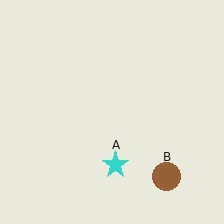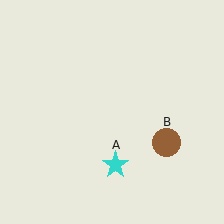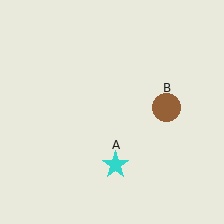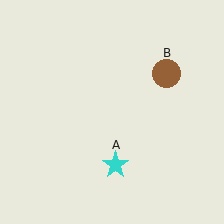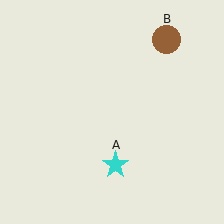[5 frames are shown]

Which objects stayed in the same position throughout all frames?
Cyan star (object A) remained stationary.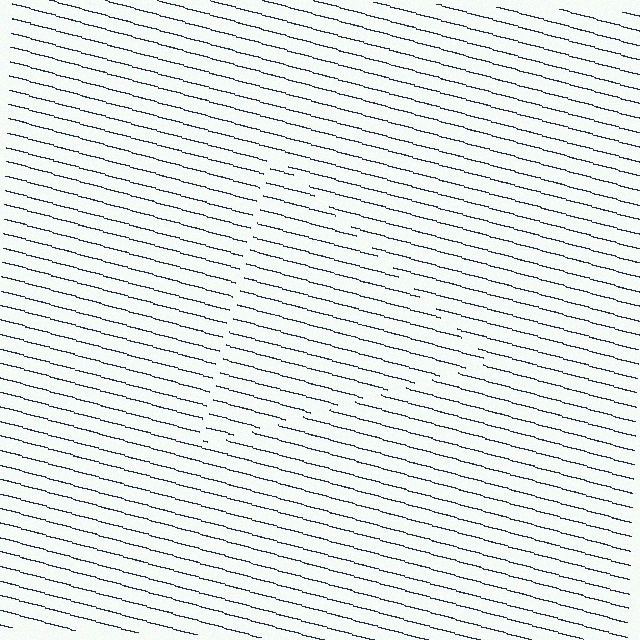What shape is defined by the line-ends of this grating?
An illusory triangle. The interior of the shape contains the same grating, shifted by half a period — the contour is defined by the phase discontinuity where line-ends from the inner and outer gratings abut.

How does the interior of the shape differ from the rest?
The interior of the shape contains the same grating, shifted by half a period — the contour is defined by the phase discontinuity where line-ends from the inner and outer gratings abut.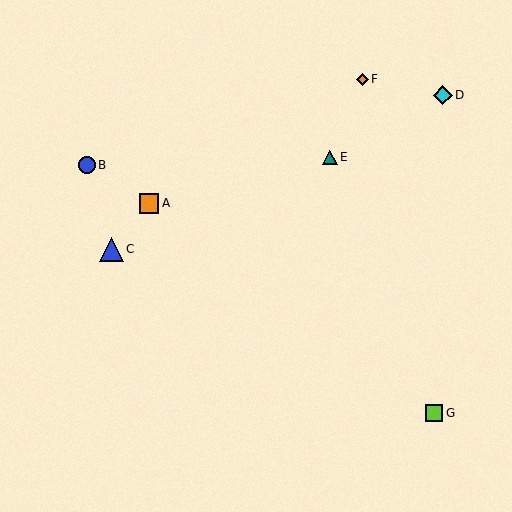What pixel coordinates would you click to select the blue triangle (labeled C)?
Click at (111, 249) to select the blue triangle C.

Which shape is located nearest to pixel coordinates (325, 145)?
The teal triangle (labeled E) at (330, 157) is nearest to that location.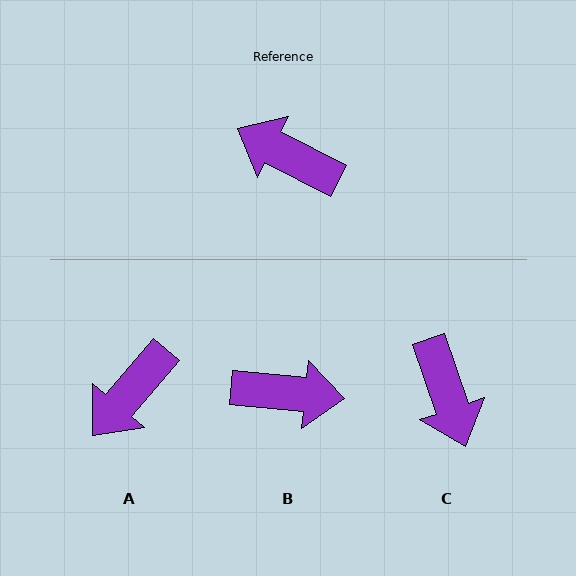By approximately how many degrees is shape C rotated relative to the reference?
Approximately 136 degrees counter-clockwise.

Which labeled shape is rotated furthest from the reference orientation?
B, about 158 degrees away.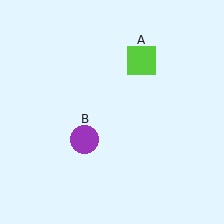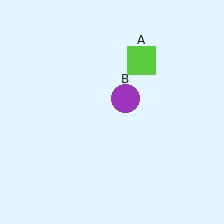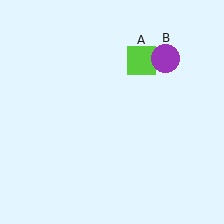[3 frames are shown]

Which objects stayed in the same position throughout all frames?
Lime square (object A) remained stationary.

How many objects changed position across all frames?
1 object changed position: purple circle (object B).